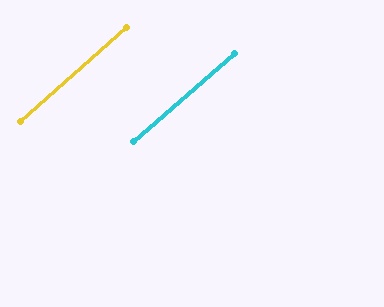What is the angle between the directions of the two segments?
Approximately 0 degrees.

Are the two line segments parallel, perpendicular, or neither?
Parallel — their directions differ by only 0.4°.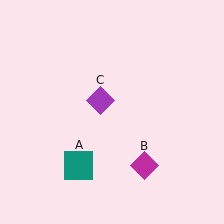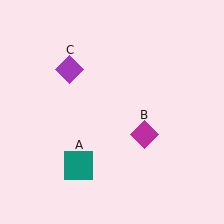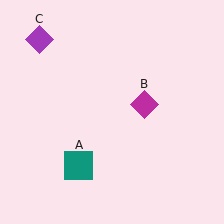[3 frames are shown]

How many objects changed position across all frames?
2 objects changed position: magenta diamond (object B), purple diamond (object C).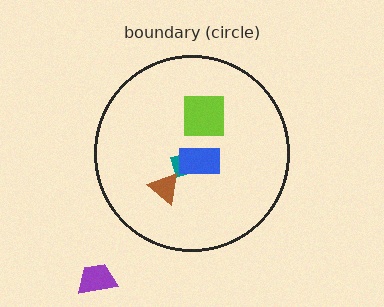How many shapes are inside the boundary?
4 inside, 1 outside.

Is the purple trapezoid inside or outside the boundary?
Outside.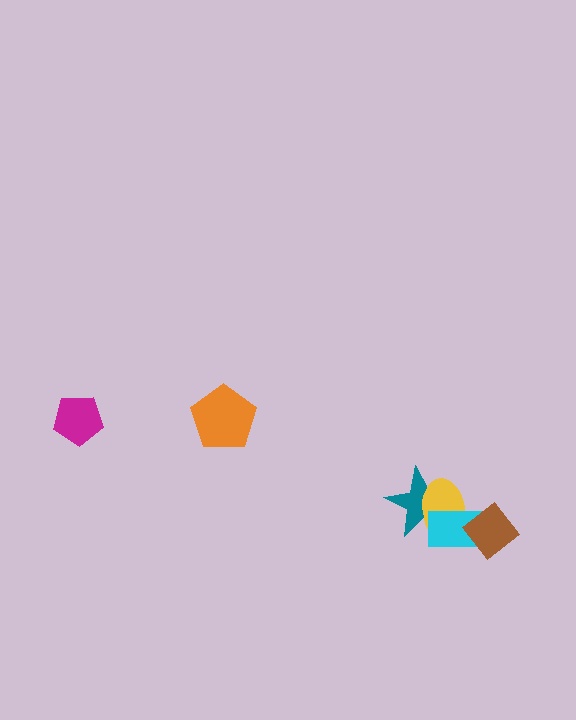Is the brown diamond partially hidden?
No, no other shape covers it.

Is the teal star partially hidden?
Yes, it is partially covered by another shape.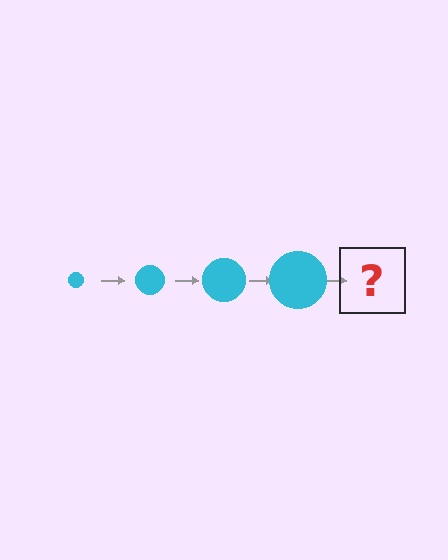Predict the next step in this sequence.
The next step is a cyan circle, larger than the previous one.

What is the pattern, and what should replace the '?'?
The pattern is that the circle gets progressively larger each step. The '?' should be a cyan circle, larger than the previous one.